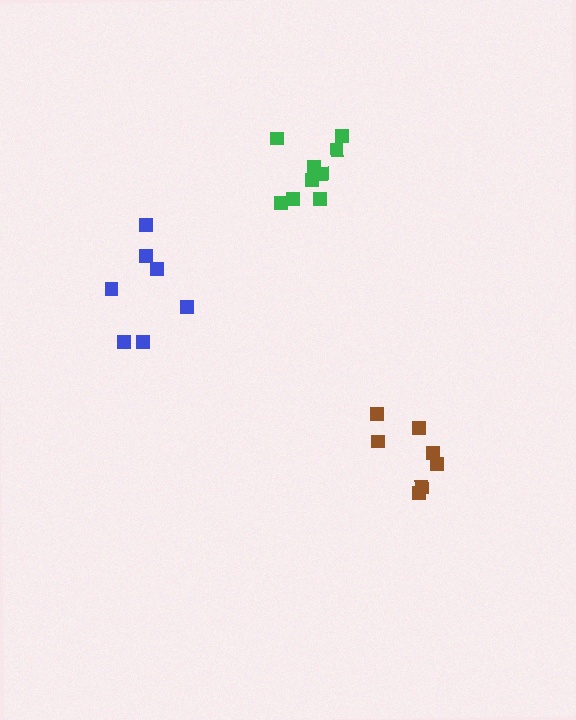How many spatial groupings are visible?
There are 3 spatial groupings.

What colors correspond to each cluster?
The clusters are colored: blue, green, brown.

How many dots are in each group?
Group 1: 7 dots, Group 2: 9 dots, Group 3: 7 dots (23 total).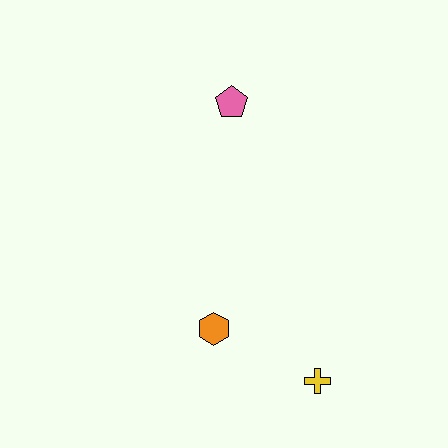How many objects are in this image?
There are 3 objects.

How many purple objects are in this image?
There are no purple objects.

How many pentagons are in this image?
There is 1 pentagon.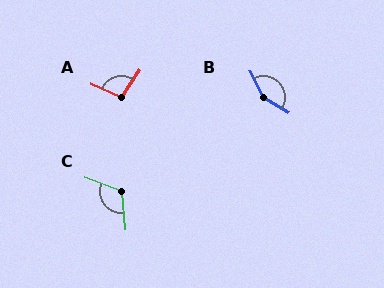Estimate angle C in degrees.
Approximately 115 degrees.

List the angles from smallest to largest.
A (101°), C (115°), B (148°).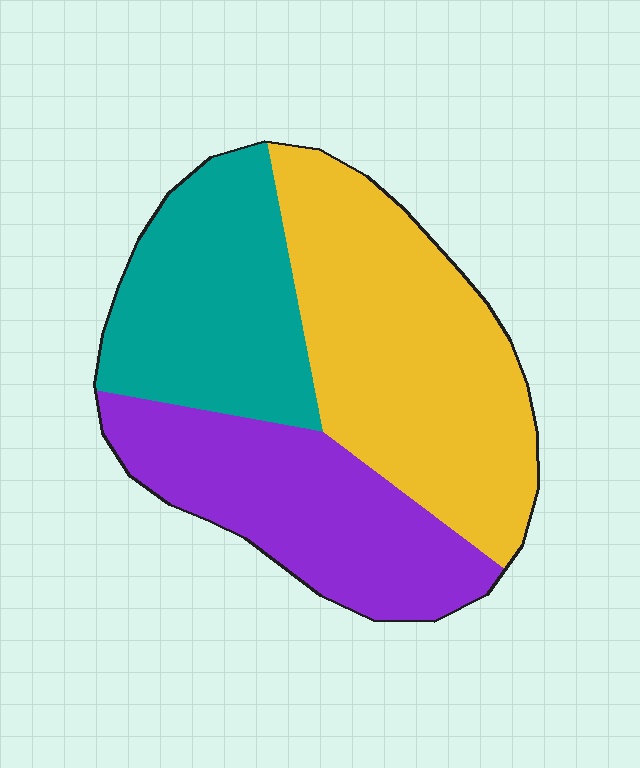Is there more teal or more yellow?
Yellow.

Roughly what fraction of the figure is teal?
Teal covers roughly 30% of the figure.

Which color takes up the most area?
Yellow, at roughly 40%.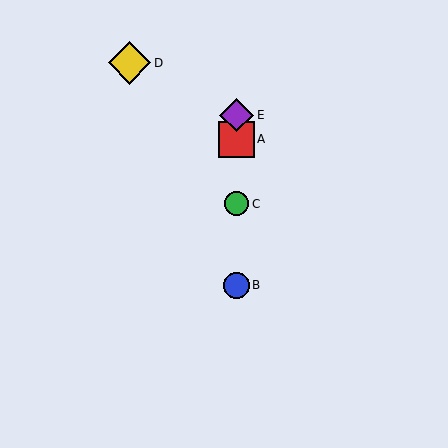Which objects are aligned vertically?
Objects A, B, C, E are aligned vertically.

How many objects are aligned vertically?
4 objects (A, B, C, E) are aligned vertically.